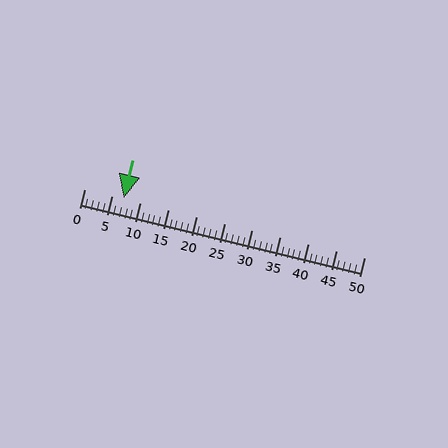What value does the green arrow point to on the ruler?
The green arrow points to approximately 7.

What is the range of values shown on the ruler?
The ruler shows values from 0 to 50.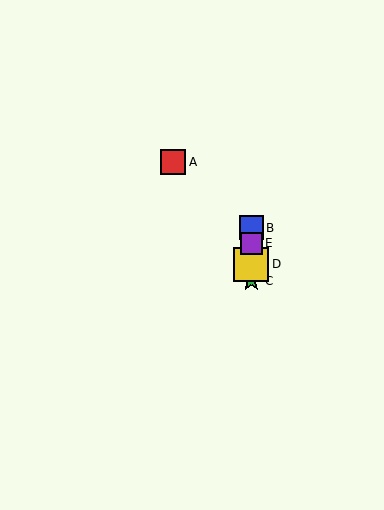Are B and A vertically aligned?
No, B is at x≈251 and A is at x≈173.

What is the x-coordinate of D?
Object D is at x≈251.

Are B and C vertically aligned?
Yes, both are at x≈251.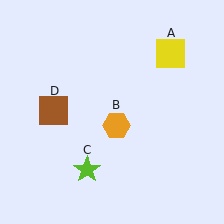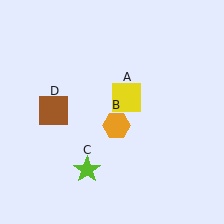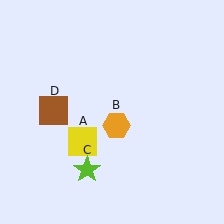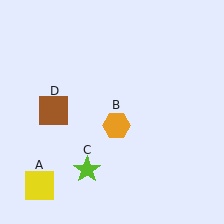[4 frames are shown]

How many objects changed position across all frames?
1 object changed position: yellow square (object A).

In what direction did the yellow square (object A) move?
The yellow square (object A) moved down and to the left.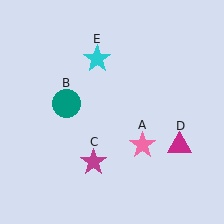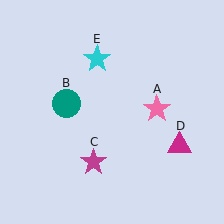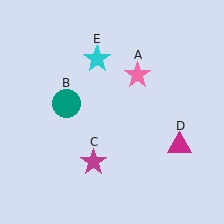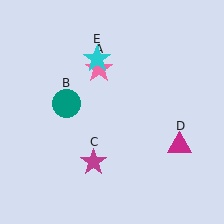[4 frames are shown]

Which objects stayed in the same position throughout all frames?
Teal circle (object B) and magenta star (object C) and magenta triangle (object D) and cyan star (object E) remained stationary.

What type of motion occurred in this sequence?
The pink star (object A) rotated counterclockwise around the center of the scene.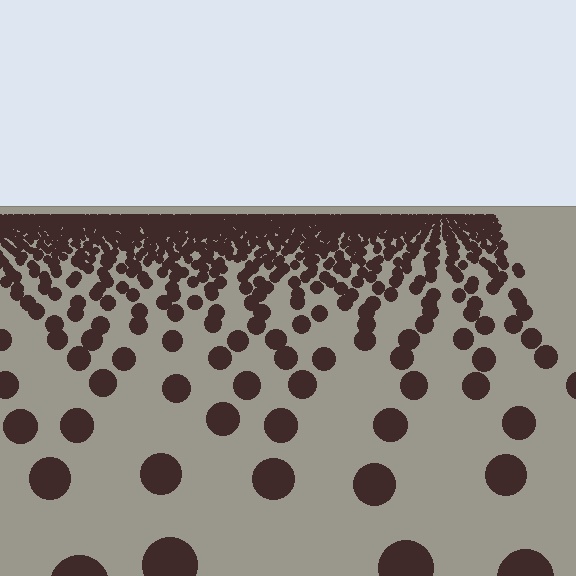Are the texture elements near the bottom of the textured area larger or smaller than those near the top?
Larger. Near the bottom, elements are closer to the viewer and appear at a bigger on-screen size.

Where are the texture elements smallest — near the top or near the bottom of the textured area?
Near the top.